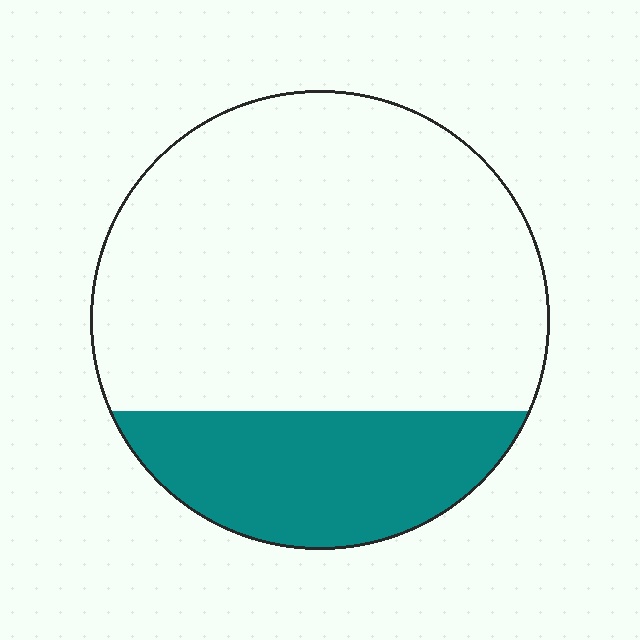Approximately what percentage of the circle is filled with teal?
Approximately 25%.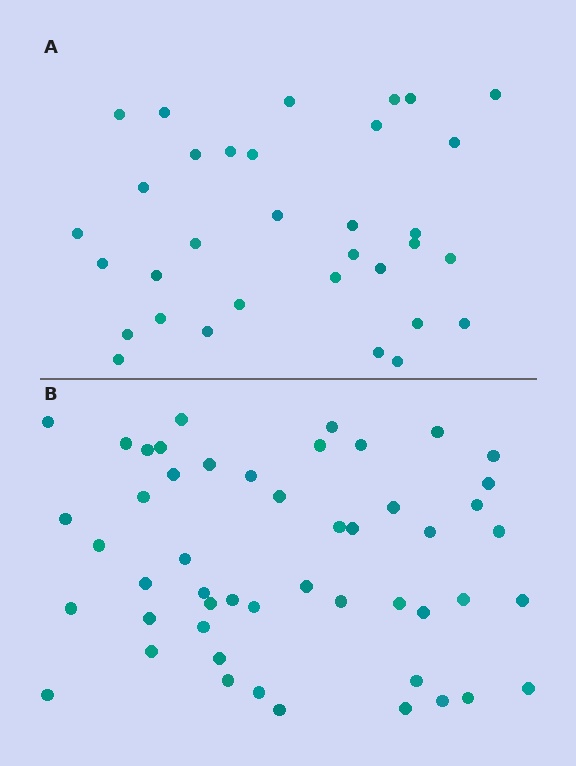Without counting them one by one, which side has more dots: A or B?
Region B (the bottom region) has more dots.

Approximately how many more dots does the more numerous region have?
Region B has approximately 15 more dots than region A.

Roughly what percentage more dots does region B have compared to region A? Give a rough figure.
About 50% more.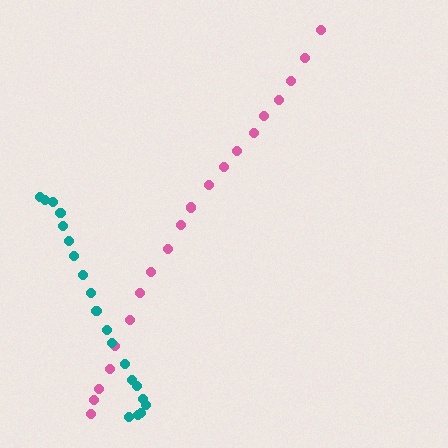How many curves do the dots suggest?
There are 2 distinct paths.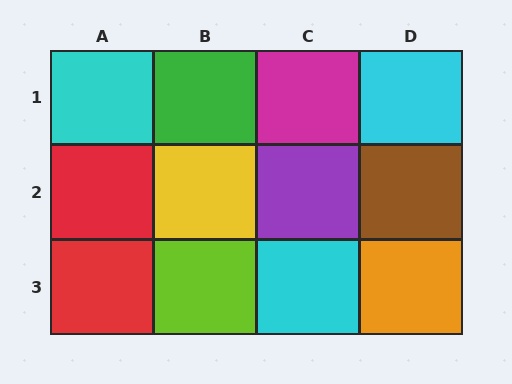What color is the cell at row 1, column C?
Magenta.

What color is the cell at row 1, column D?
Cyan.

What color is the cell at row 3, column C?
Cyan.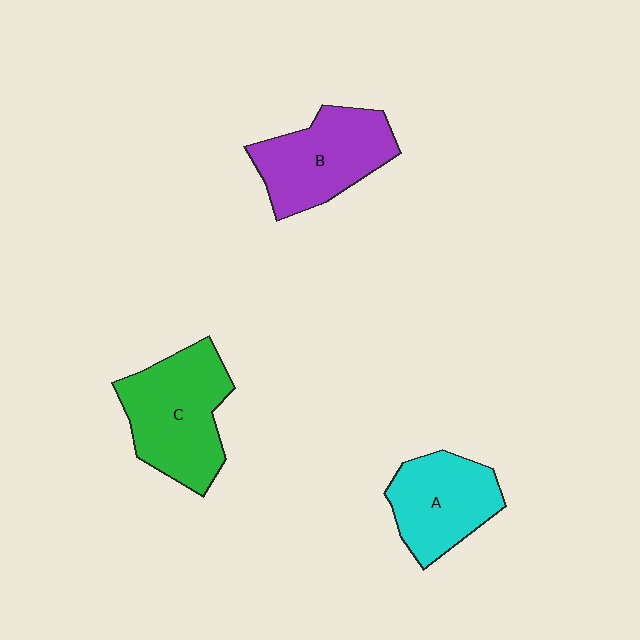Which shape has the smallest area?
Shape A (cyan).